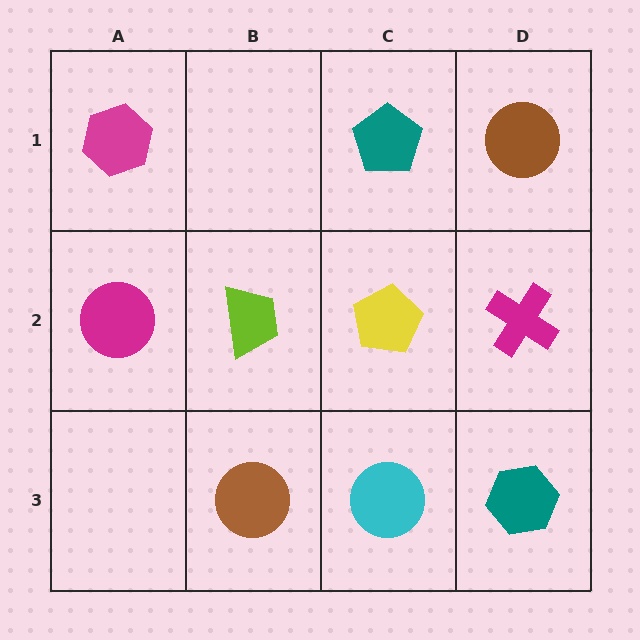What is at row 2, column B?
A lime trapezoid.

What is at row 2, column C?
A yellow pentagon.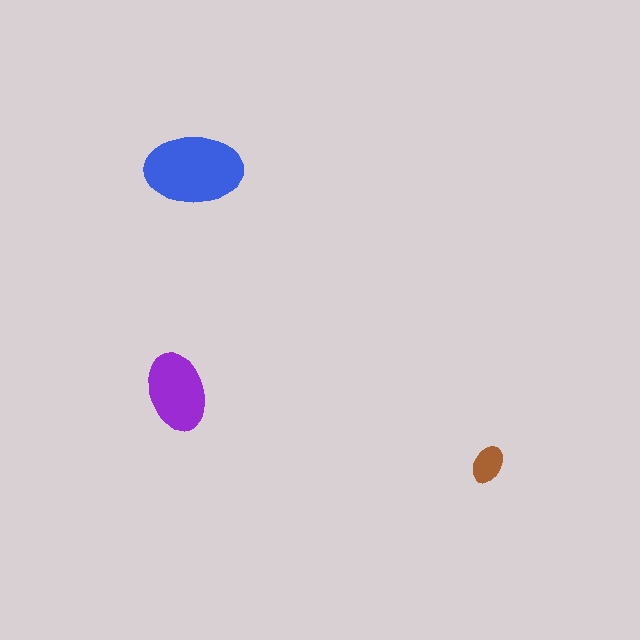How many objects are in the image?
There are 3 objects in the image.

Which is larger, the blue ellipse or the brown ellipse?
The blue one.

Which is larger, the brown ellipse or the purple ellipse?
The purple one.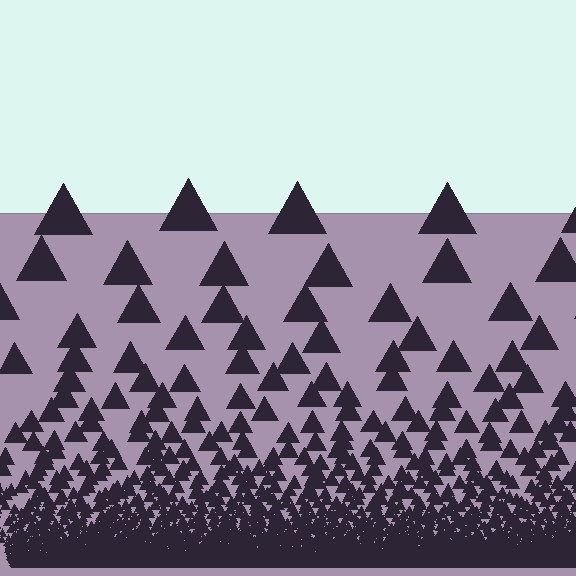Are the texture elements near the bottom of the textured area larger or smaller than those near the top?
Smaller. The gradient is inverted — elements near the bottom are smaller and denser.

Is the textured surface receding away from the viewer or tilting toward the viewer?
The surface appears to tilt toward the viewer. Texture elements get larger and sparser toward the top.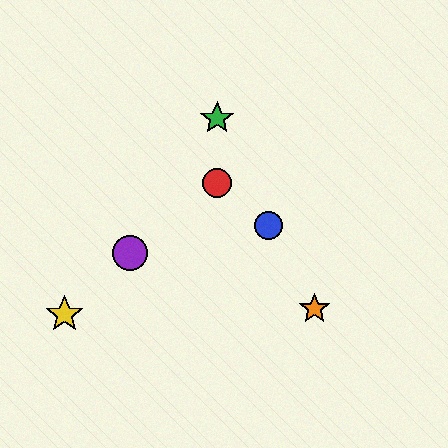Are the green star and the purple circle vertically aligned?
No, the green star is at x≈217 and the purple circle is at x≈130.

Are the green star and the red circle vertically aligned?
Yes, both are at x≈217.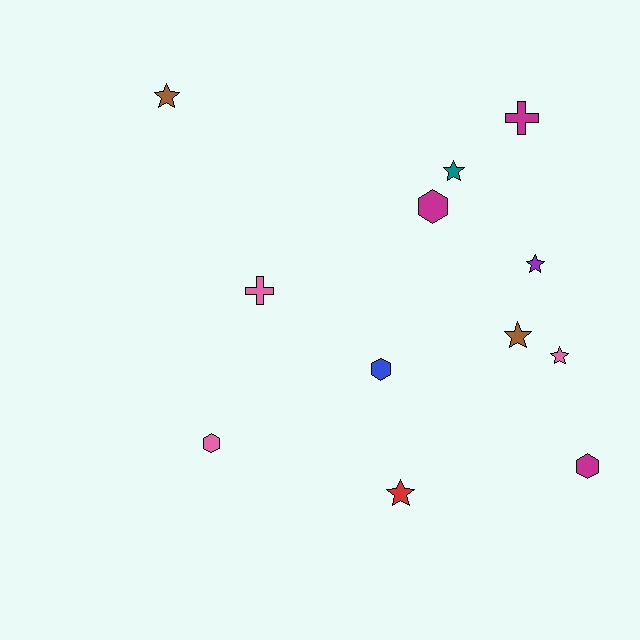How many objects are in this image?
There are 12 objects.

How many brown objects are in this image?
There are 2 brown objects.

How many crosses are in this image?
There are 2 crosses.